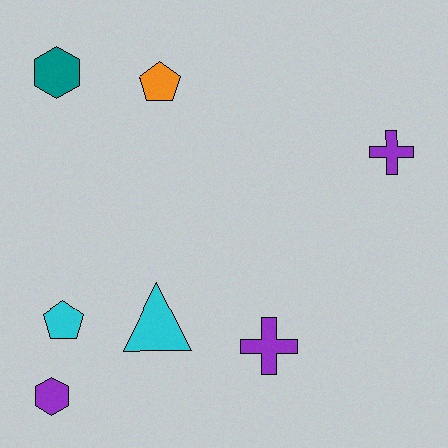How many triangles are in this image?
There is 1 triangle.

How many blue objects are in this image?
There are no blue objects.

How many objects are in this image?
There are 7 objects.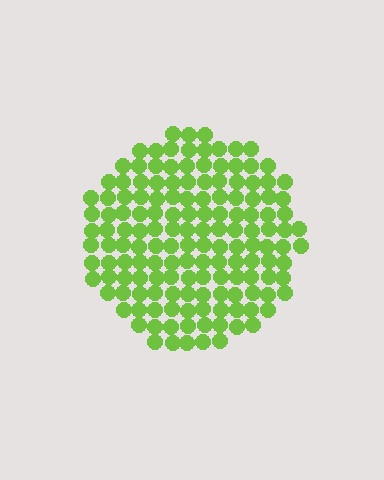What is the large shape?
The large shape is a circle.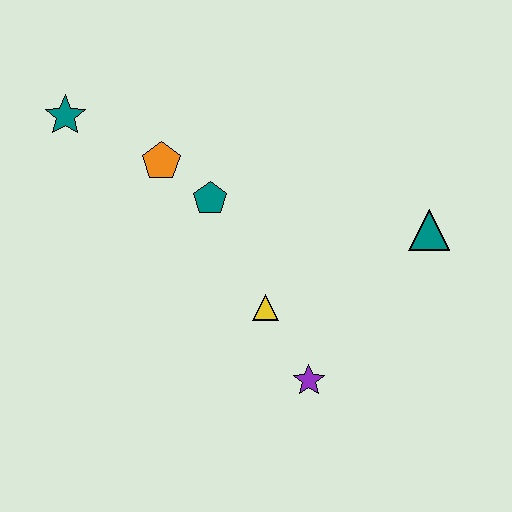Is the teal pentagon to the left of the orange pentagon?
No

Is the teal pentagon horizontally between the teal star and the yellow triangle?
Yes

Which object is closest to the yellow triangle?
The purple star is closest to the yellow triangle.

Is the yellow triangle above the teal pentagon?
No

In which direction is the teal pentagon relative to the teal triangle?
The teal pentagon is to the left of the teal triangle.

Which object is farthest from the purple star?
The teal star is farthest from the purple star.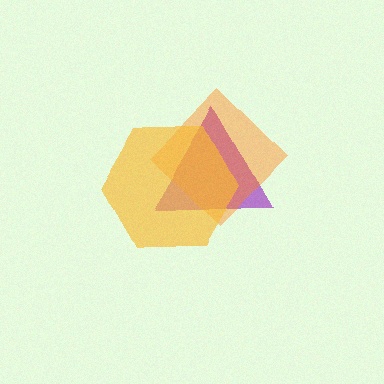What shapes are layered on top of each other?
The layered shapes are: a purple triangle, an orange diamond, a yellow hexagon.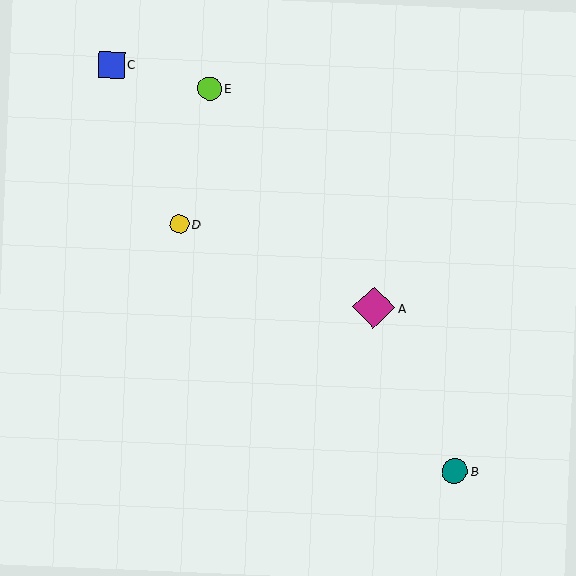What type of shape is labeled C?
Shape C is a blue square.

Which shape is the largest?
The magenta diamond (labeled A) is the largest.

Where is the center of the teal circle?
The center of the teal circle is at (455, 471).